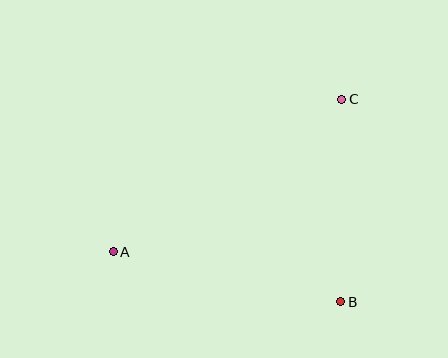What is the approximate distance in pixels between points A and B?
The distance between A and B is approximately 233 pixels.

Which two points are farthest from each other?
Points A and C are farthest from each other.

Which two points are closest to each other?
Points B and C are closest to each other.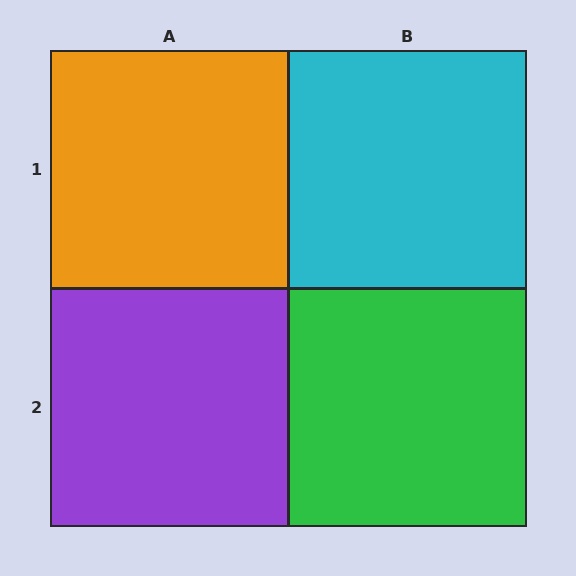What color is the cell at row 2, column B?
Green.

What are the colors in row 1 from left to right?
Orange, cyan.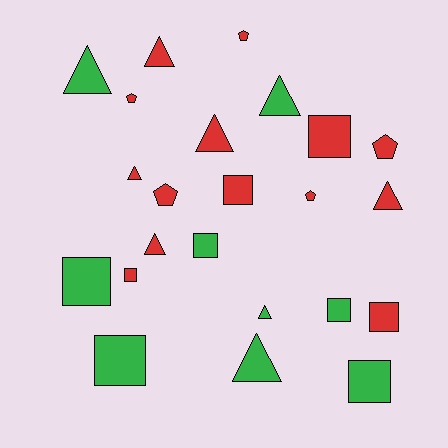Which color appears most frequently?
Red, with 14 objects.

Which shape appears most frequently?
Triangle, with 9 objects.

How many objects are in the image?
There are 23 objects.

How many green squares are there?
There are 5 green squares.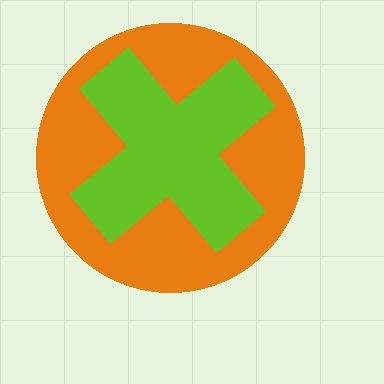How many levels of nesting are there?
2.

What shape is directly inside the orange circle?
The lime cross.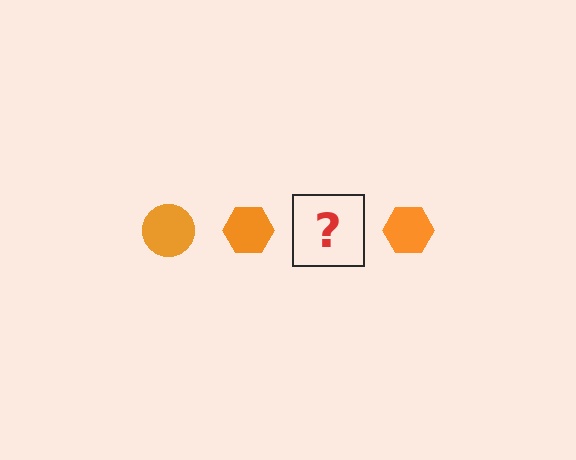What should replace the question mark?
The question mark should be replaced with an orange circle.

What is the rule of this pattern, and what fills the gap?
The rule is that the pattern cycles through circle, hexagon shapes in orange. The gap should be filled with an orange circle.